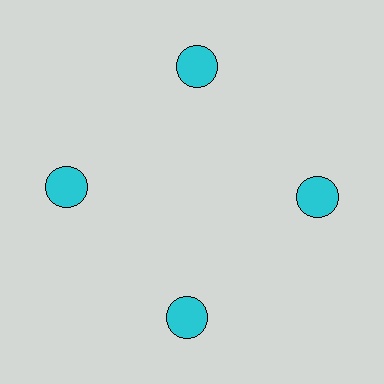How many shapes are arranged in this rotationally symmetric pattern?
There are 4 shapes, arranged in 4 groups of 1.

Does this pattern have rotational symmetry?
Yes, this pattern has 4-fold rotational symmetry. It looks the same after rotating 90 degrees around the center.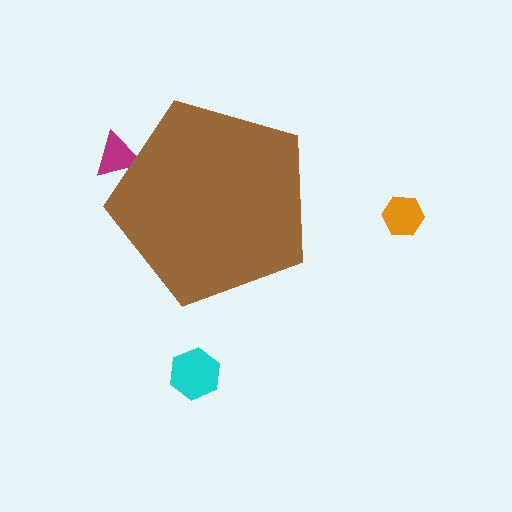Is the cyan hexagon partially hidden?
No, the cyan hexagon is fully visible.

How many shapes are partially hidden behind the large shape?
1 shape is partially hidden.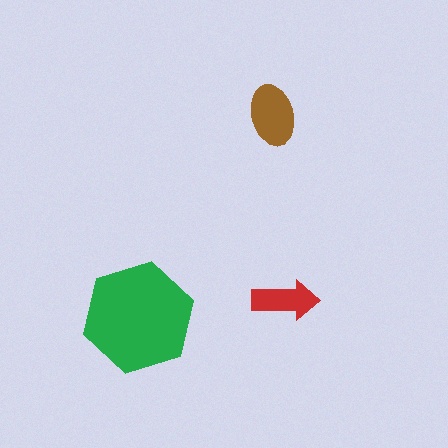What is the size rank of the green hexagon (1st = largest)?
1st.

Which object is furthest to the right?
The red arrow is rightmost.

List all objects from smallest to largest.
The red arrow, the brown ellipse, the green hexagon.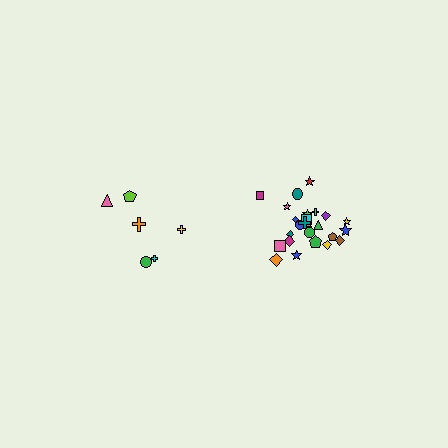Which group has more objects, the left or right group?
The right group.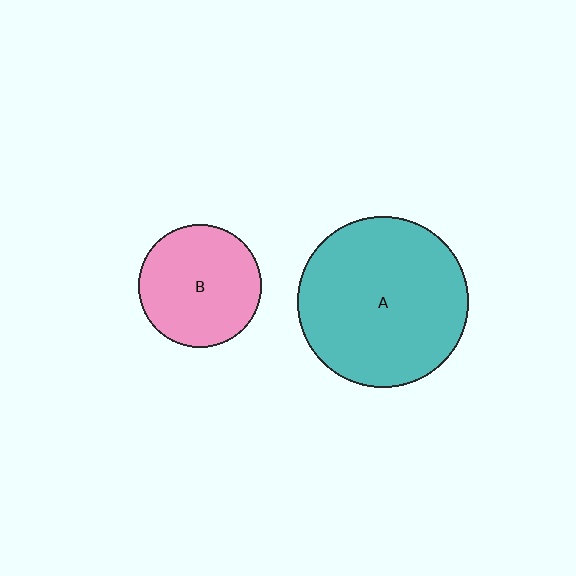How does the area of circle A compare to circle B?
Approximately 1.9 times.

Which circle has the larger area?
Circle A (teal).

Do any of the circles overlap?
No, none of the circles overlap.